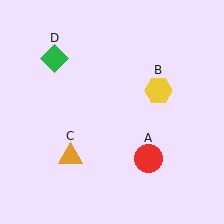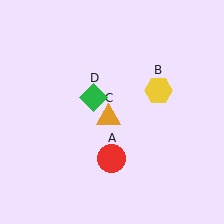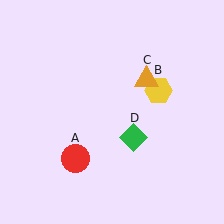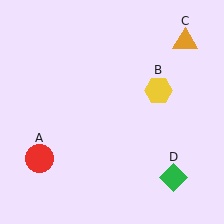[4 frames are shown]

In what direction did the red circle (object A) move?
The red circle (object A) moved left.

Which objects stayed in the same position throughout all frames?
Yellow hexagon (object B) remained stationary.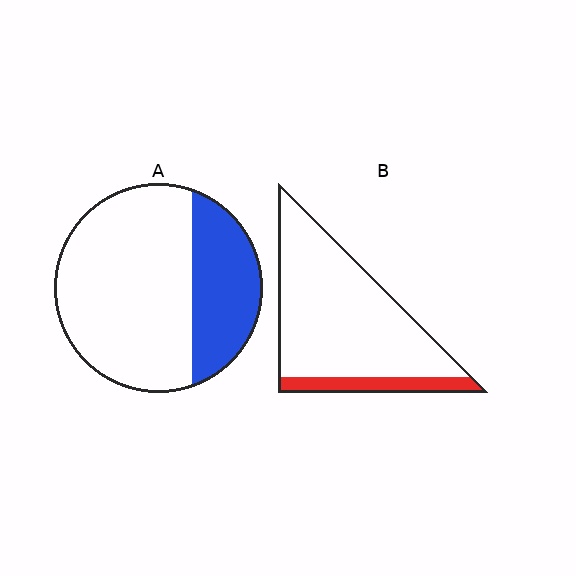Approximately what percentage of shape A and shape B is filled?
A is approximately 30% and B is approximately 15%.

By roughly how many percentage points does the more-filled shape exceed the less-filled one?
By roughly 15 percentage points (A over B).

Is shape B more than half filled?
No.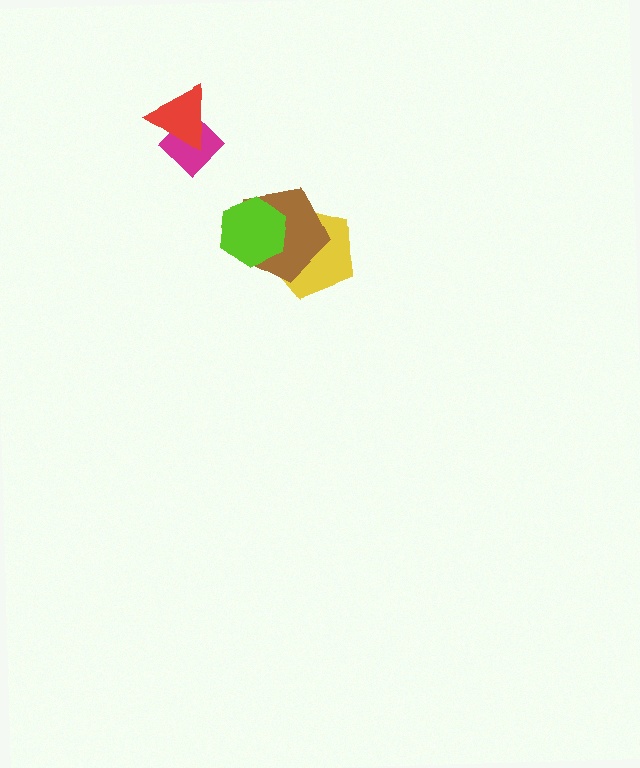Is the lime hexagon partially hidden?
No, no other shape covers it.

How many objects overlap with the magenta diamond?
1 object overlaps with the magenta diamond.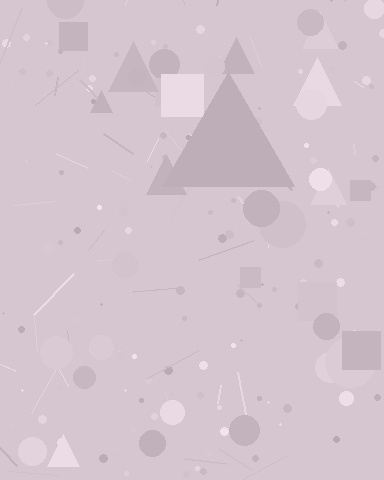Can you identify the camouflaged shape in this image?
The camouflaged shape is a triangle.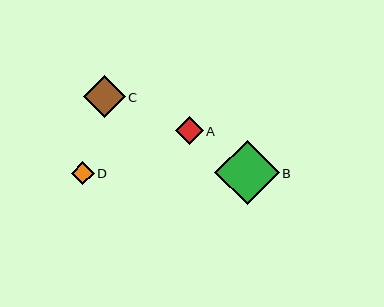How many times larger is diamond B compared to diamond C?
Diamond B is approximately 1.5 times the size of diamond C.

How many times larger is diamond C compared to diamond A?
Diamond C is approximately 1.5 times the size of diamond A.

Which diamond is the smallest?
Diamond D is the smallest with a size of approximately 23 pixels.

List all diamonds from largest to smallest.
From largest to smallest: B, C, A, D.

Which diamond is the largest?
Diamond B is the largest with a size of approximately 64 pixels.